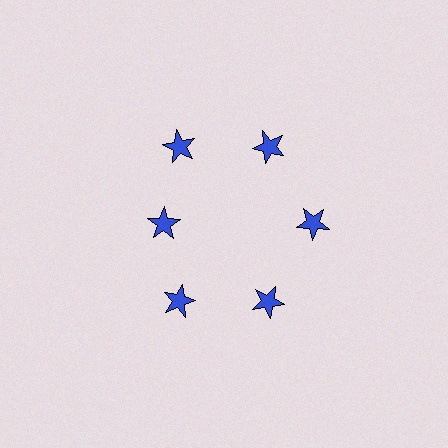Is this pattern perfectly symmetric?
No. The 6 blue stars are arranged in a ring, but one element near the 9 o'clock position is pulled inward toward the center, breaking the 6-fold rotational symmetry.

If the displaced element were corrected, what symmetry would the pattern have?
It would have 6-fold rotational symmetry — the pattern would map onto itself every 60 degrees.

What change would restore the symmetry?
The symmetry would be restored by moving it outward, back onto the ring so that all 6 stars sit at equal angles and equal distance from the center.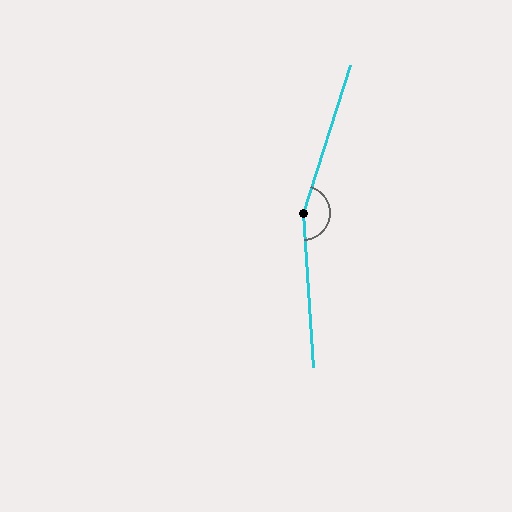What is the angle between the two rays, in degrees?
Approximately 158 degrees.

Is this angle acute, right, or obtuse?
It is obtuse.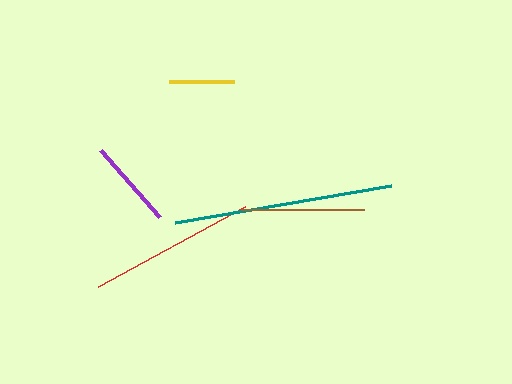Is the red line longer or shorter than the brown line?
The red line is longer than the brown line.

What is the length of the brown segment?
The brown segment is approximately 123 pixels long.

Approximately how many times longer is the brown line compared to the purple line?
The brown line is approximately 1.4 times the length of the purple line.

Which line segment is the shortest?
The yellow line is the shortest at approximately 65 pixels.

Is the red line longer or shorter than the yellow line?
The red line is longer than the yellow line.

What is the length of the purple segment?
The purple segment is approximately 89 pixels long.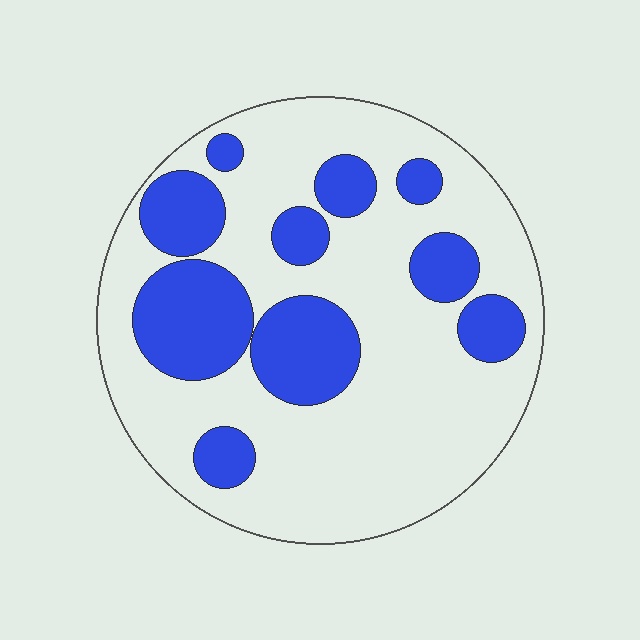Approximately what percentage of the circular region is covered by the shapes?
Approximately 30%.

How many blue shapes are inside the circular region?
10.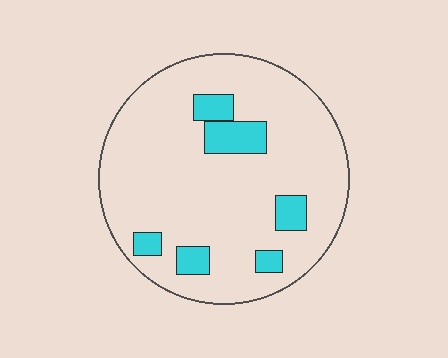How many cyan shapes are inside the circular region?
6.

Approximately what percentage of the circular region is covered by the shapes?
Approximately 15%.